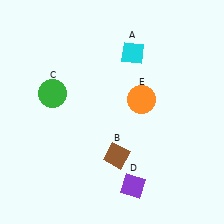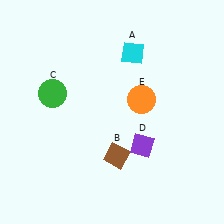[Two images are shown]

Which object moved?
The purple diamond (D) moved up.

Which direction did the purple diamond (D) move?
The purple diamond (D) moved up.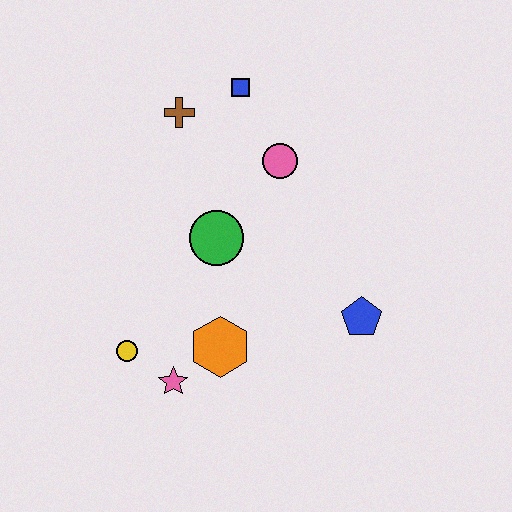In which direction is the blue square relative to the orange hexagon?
The blue square is above the orange hexagon.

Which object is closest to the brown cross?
The blue square is closest to the brown cross.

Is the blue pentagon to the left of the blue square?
No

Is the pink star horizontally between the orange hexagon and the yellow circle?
Yes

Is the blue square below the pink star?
No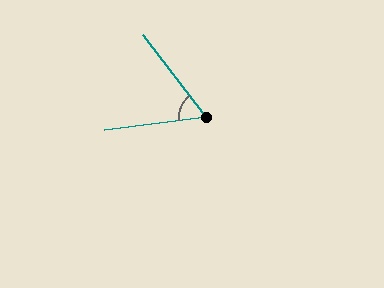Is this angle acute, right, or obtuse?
It is acute.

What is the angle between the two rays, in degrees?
Approximately 60 degrees.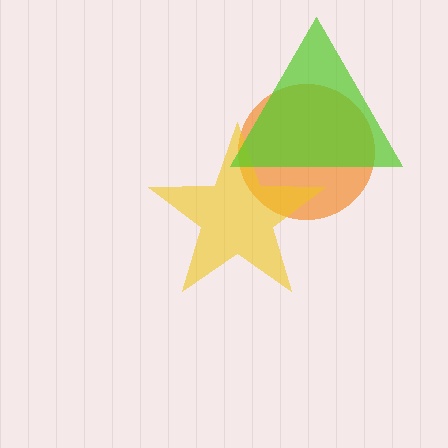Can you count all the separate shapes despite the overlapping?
Yes, there are 3 separate shapes.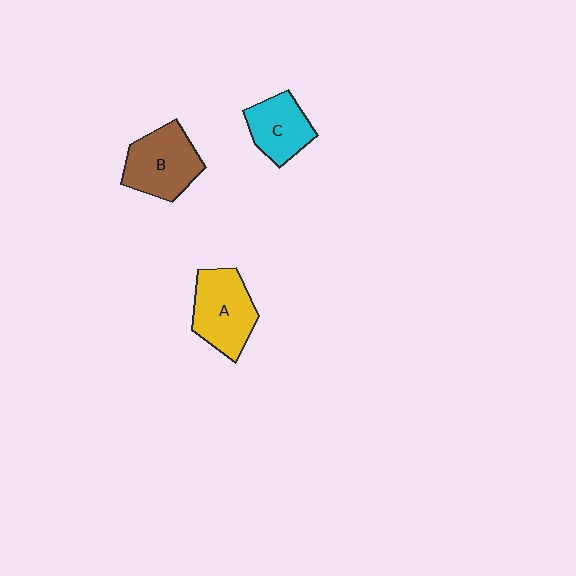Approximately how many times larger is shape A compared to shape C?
Approximately 1.3 times.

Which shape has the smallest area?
Shape C (cyan).